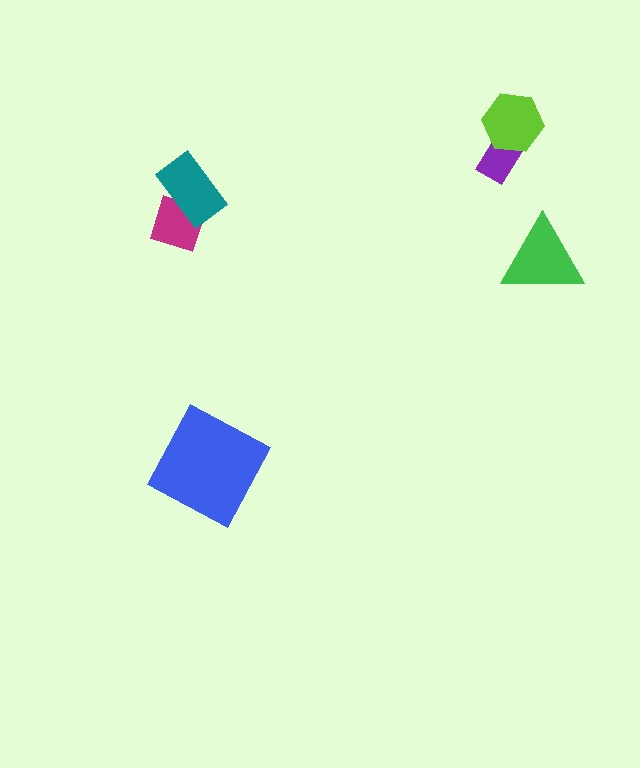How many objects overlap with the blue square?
0 objects overlap with the blue square.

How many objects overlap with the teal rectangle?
1 object overlaps with the teal rectangle.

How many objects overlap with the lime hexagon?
1 object overlaps with the lime hexagon.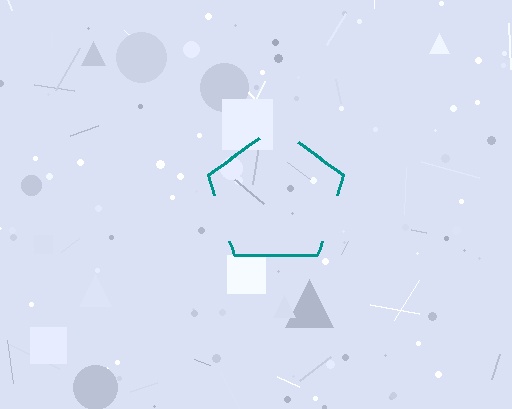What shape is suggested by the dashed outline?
The dashed outline suggests a pentagon.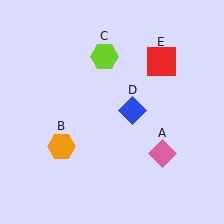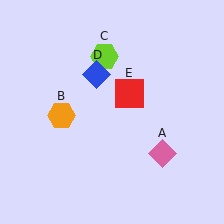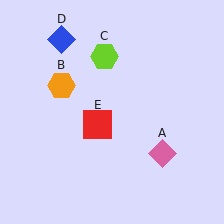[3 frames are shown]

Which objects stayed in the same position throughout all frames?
Pink diamond (object A) and lime hexagon (object C) remained stationary.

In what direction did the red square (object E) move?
The red square (object E) moved down and to the left.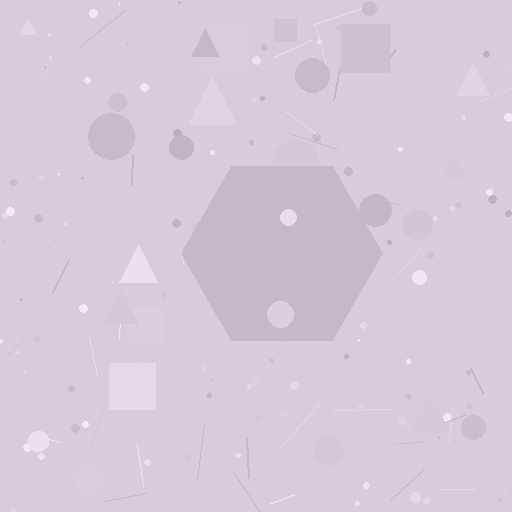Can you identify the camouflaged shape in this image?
The camouflaged shape is a hexagon.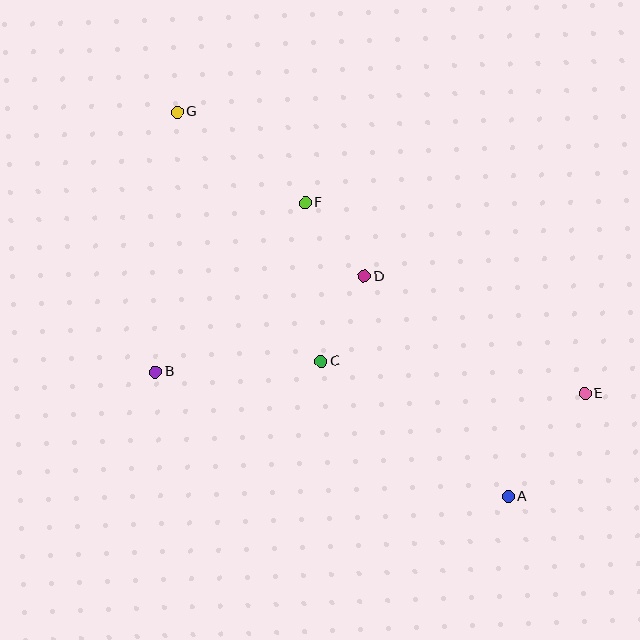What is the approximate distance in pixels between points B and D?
The distance between B and D is approximately 230 pixels.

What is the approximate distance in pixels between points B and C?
The distance between B and C is approximately 166 pixels.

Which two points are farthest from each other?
Points A and G are farthest from each other.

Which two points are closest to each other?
Points D and F are closest to each other.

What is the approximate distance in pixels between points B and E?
The distance between B and E is approximately 430 pixels.